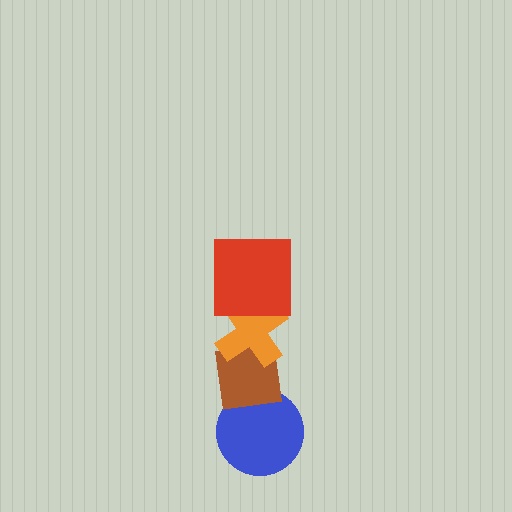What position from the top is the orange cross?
The orange cross is 2nd from the top.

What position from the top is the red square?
The red square is 1st from the top.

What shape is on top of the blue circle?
The brown square is on top of the blue circle.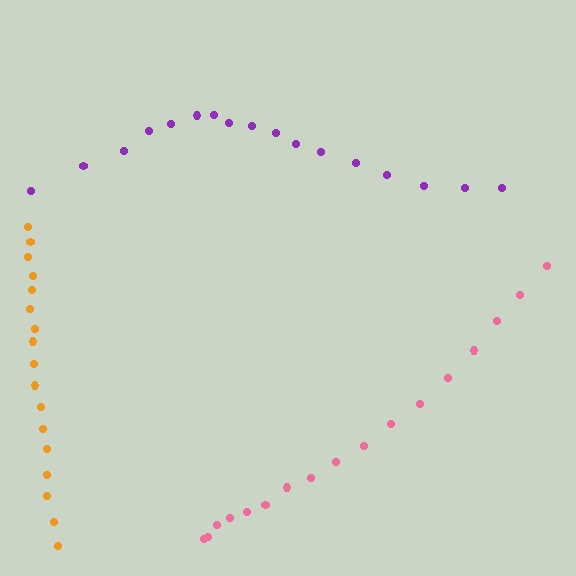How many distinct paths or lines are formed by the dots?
There are 3 distinct paths.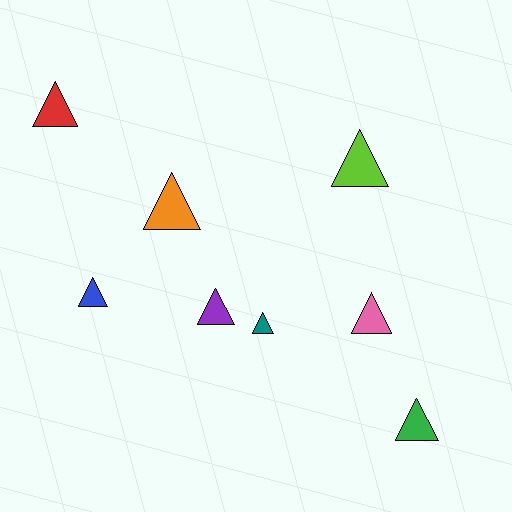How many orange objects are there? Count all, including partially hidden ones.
There is 1 orange object.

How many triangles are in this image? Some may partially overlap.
There are 8 triangles.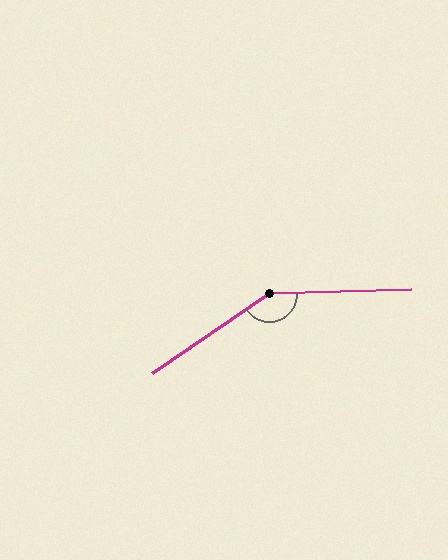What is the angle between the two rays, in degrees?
Approximately 147 degrees.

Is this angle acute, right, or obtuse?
It is obtuse.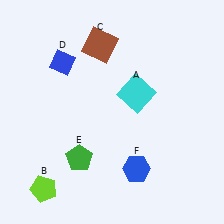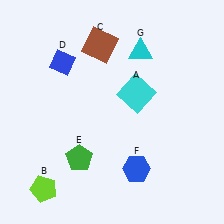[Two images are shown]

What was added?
A cyan triangle (G) was added in Image 2.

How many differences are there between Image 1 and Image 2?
There is 1 difference between the two images.